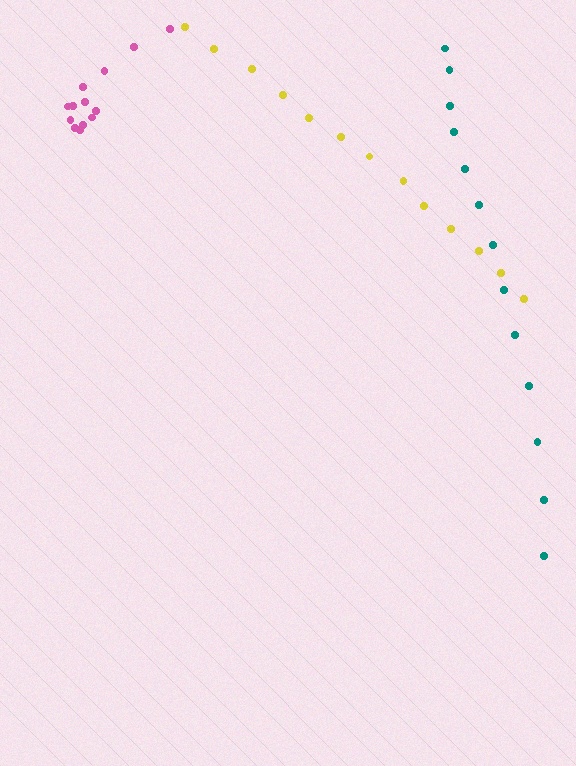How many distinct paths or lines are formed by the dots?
There are 3 distinct paths.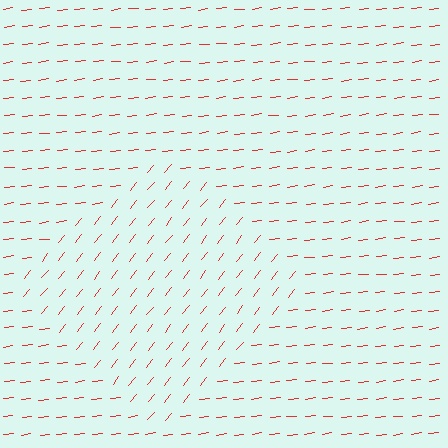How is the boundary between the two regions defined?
The boundary is defined purely by a change in line orientation (approximately 45 degrees difference). All lines are the same color and thickness.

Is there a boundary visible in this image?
Yes, there is a texture boundary formed by a change in line orientation.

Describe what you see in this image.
The image is filled with small red line segments. A diamond region in the image has lines oriented differently from the surrounding lines, creating a visible texture boundary.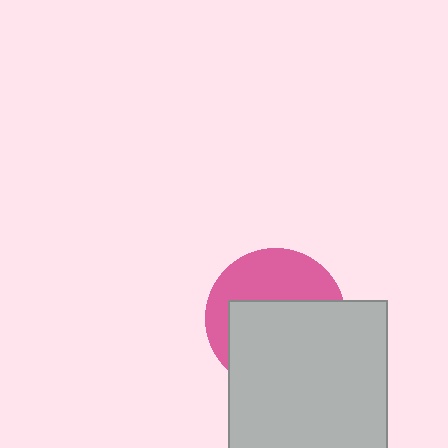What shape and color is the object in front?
The object in front is a light gray rectangle.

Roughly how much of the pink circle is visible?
A small part of it is visible (roughly 41%).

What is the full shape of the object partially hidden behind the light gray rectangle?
The partially hidden object is a pink circle.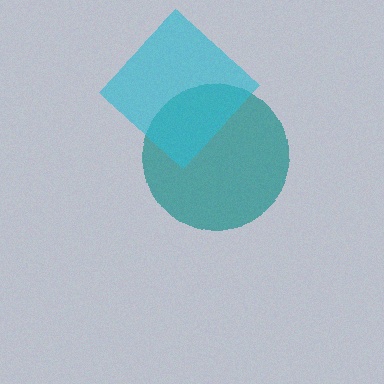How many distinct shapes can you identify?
There are 2 distinct shapes: a teal circle, a cyan diamond.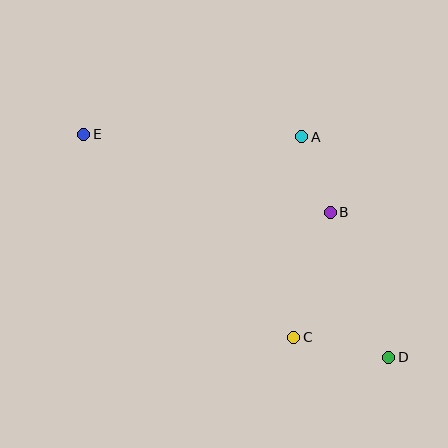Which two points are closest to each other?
Points A and B are closest to each other.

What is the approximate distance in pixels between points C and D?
The distance between C and D is approximately 97 pixels.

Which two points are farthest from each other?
Points D and E are farthest from each other.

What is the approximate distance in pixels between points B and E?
The distance between B and E is approximately 258 pixels.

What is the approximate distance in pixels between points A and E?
The distance between A and E is approximately 218 pixels.